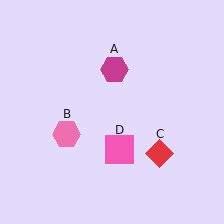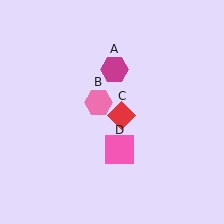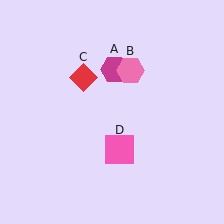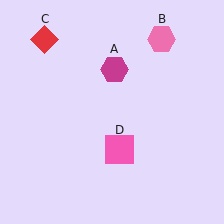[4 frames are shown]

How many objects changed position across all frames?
2 objects changed position: pink hexagon (object B), red diamond (object C).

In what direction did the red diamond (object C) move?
The red diamond (object C) moved up and to the left.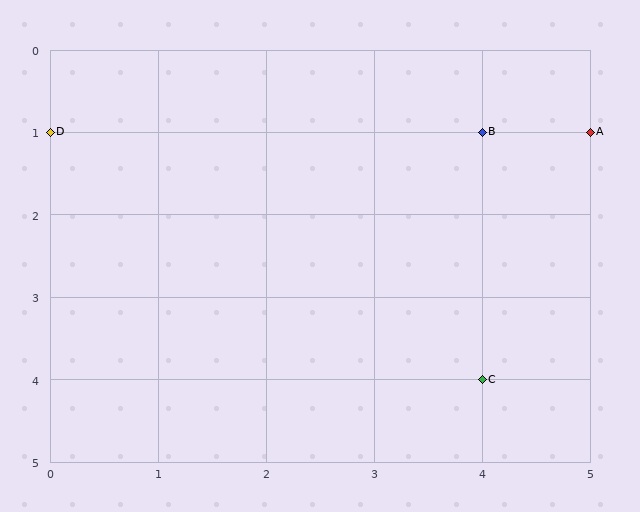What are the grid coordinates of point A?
Point A is at grid coordinates (5, 1).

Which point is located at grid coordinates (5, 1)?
Point A is at (5, 1).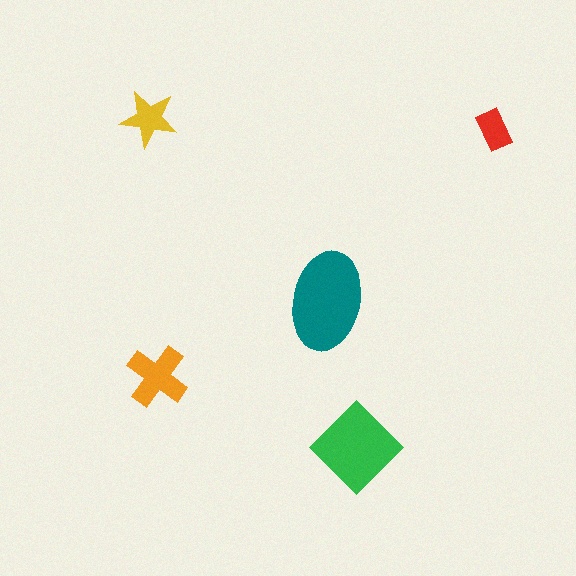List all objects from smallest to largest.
The red rectangle, the yellow star, the orange cross, the green diamond, the teal ellipse.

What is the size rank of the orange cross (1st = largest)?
3rd.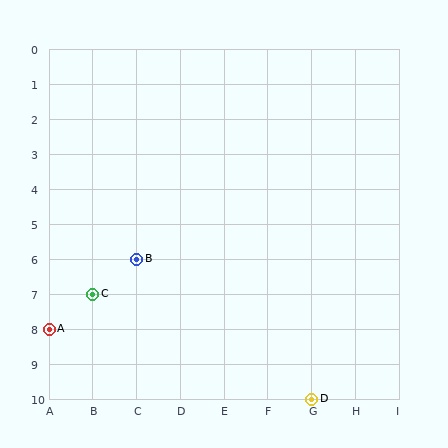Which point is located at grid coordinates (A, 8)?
Point A is at (A, 8).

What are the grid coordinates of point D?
Point D is at grid coordinates (G, 10).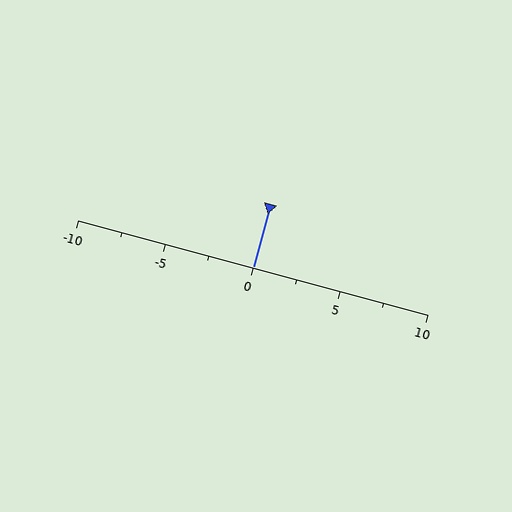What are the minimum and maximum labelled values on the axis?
The axis runs from -10 to 10.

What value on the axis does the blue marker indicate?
The marker indicates approximately 0.